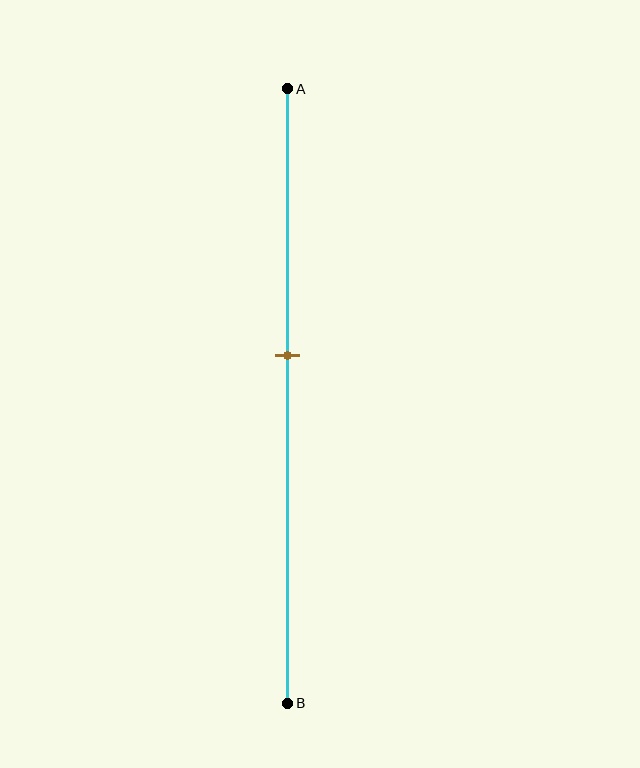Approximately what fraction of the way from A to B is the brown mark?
The brown mark is approximately 45% of the way from A to B.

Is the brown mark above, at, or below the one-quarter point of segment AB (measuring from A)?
The brown mark is below the one-quarter point of segment AB.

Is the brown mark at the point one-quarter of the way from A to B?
No, the mark is at about 45% from A, not at the 25% one-quarter point.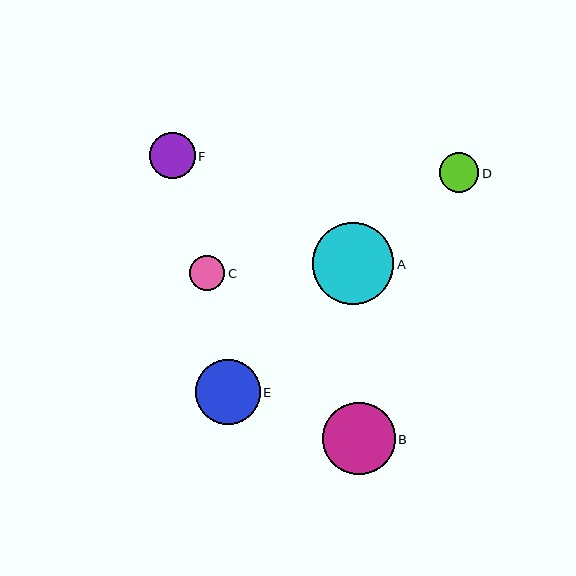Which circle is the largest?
Circle A is the largest with a size of approximately 81 pixels.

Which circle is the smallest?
Circle C is the smallest with a size of approximately 35 pixels.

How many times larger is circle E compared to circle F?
Circle E is approximately 1.4 times the size of circle F.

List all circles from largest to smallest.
From largest to smallest: A, B, E, F, D, C.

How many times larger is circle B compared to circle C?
Circle B is approximately 2.1 times the size of circle C.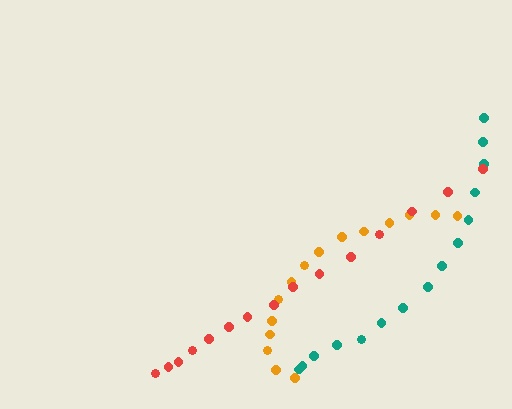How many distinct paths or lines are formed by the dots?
There are 3 distinct paths.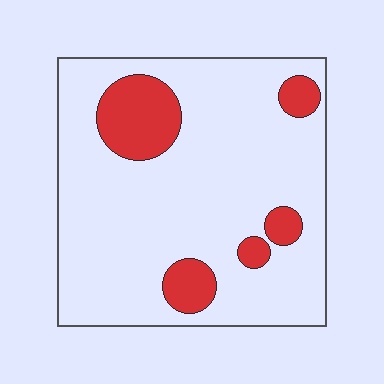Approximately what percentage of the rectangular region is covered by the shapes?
Approximately 15%.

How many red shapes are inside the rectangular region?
5.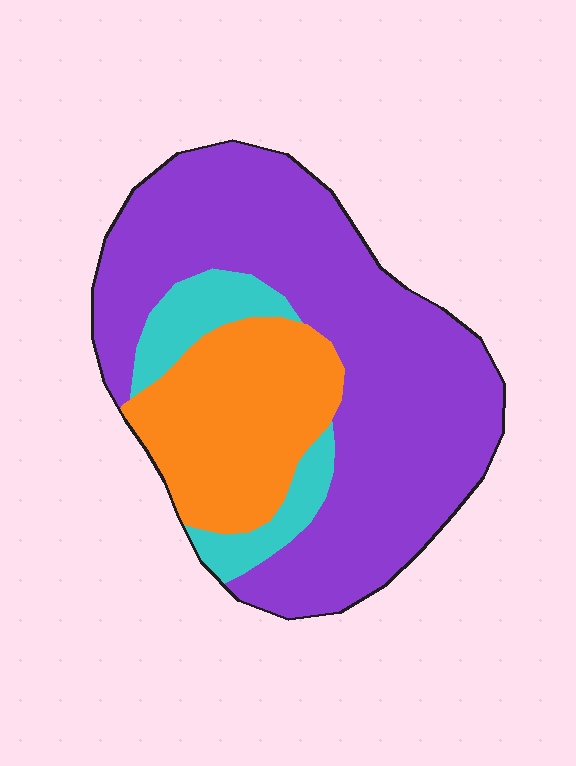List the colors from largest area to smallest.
From largest to smallest: purple, orange, cyan.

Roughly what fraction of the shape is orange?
Orange takes up about one quarter (1/4) of the shape.